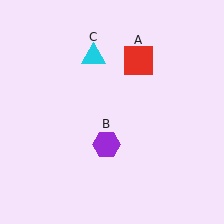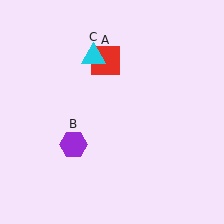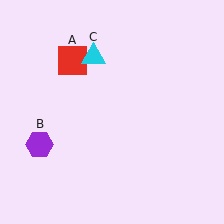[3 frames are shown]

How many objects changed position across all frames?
2 objects changed position: red square (object A), purple hexagon (object B).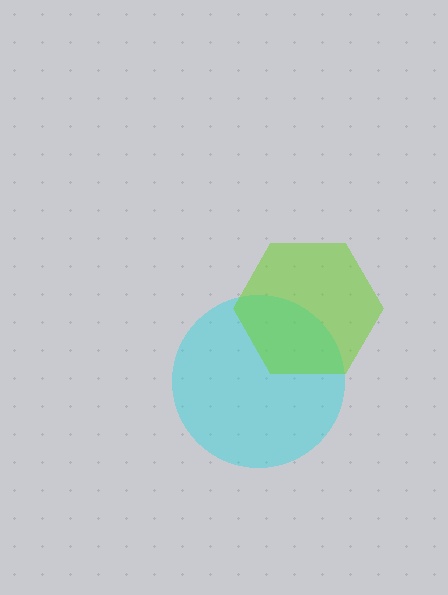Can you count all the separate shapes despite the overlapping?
Yes, there are 2 separate shapes.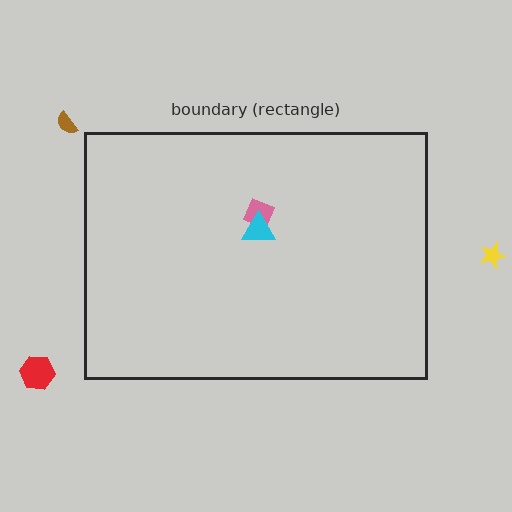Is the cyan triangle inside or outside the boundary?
Inside.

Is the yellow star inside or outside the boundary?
Outside.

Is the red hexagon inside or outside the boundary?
Outside.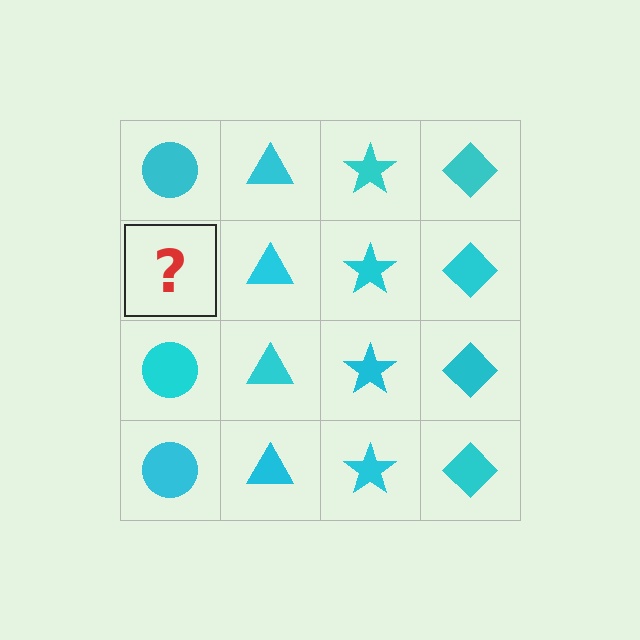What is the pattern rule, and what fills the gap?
The rule is that each column has a consistent shape. The gap should be filled with a cyan circle.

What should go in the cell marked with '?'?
The missing cell should contain a cyan circle.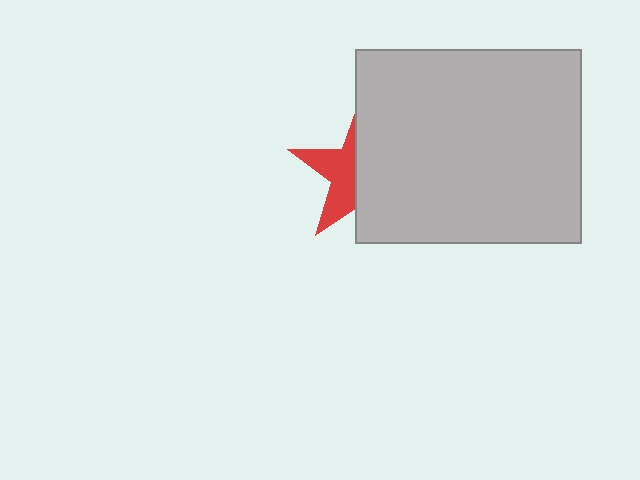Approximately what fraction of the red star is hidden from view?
Roughly 58% of the red star is hidden behind the light gray rectangle.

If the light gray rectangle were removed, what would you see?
You would see the complete red star.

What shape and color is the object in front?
The object in front is a light gray rectangle.